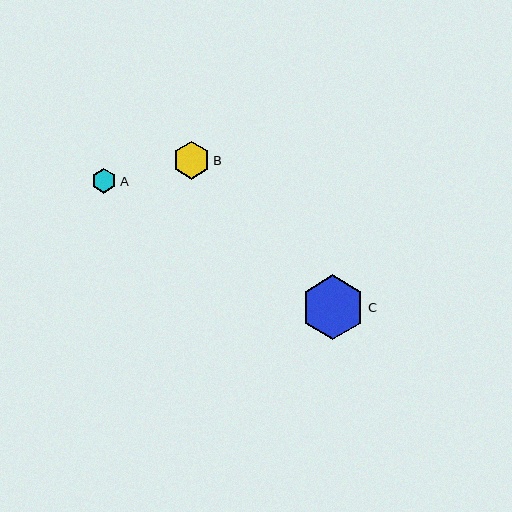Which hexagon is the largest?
Hexagon C is the largest with a size of approximately 65 pixels.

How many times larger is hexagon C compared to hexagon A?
Hexagon C is approximately 2.6 times the size of hexagon A.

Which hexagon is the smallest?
Hexagon A is the smallest with a size of approximately 25 pixels.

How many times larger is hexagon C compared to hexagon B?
Hexagon C is approximately 1.7 times the size of hexagon B.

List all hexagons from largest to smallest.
From largest to smallest: C, B, A.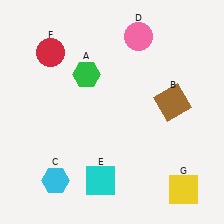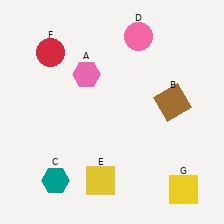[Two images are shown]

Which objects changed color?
A changed from green to pink. C changed from cyan to teal. E changed from cyan to yellow.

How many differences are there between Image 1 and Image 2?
There are 3 differences between the two images.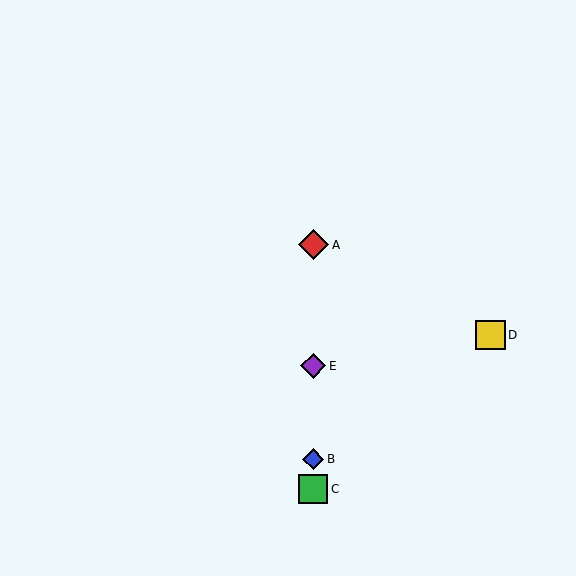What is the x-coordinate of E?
Object E is at x≈313.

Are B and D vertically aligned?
No, B is at x≈313 and D is at x≈491.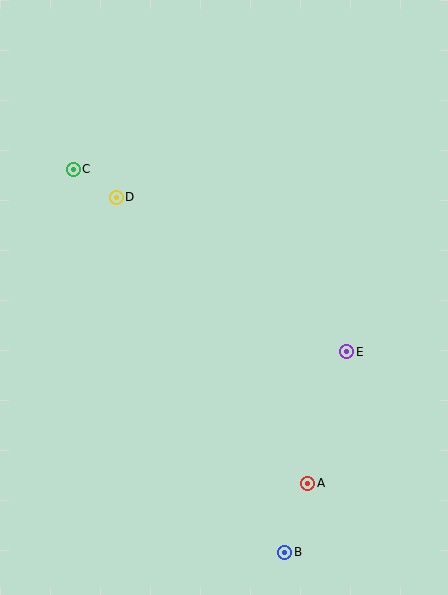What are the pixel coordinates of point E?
Point E is at (347, 352).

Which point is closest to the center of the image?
Point E at (347, 352) is closest to the center.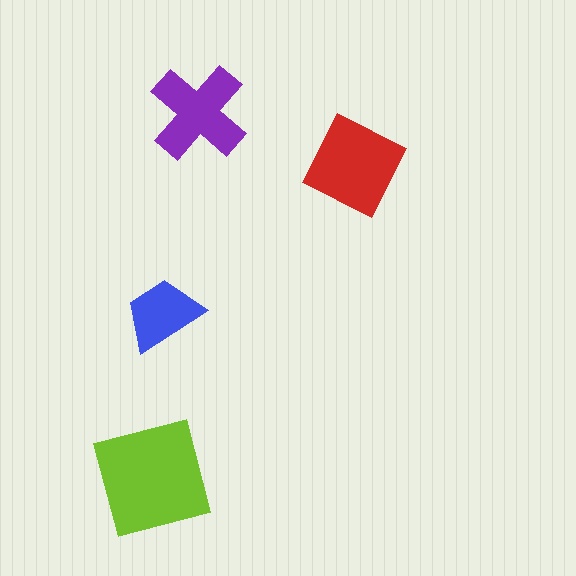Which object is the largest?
The lime square.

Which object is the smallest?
The blue trapezoid.